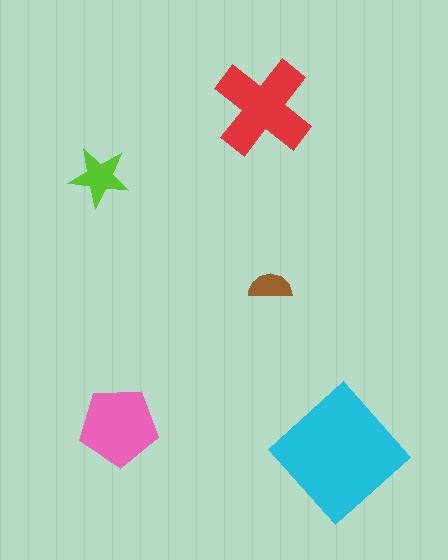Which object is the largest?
The cyan diamond.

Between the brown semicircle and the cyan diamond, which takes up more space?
The cyan diamond.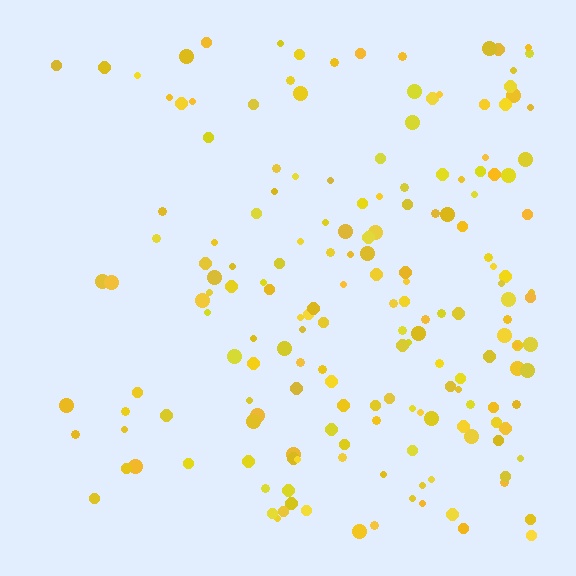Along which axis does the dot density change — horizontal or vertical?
Horizontal.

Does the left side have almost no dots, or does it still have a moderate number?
Still a moderate number, just noticeably fewer than the right.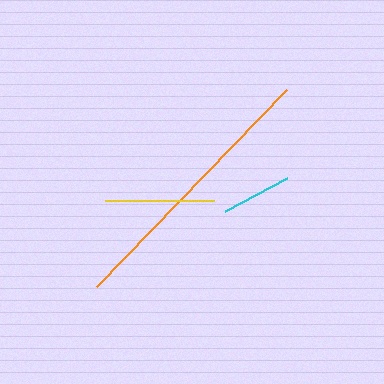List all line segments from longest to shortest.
From longest to shortest: orange, yellow, cyan.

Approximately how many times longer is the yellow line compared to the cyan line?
The yellow line is approximately 1.5 times the length of the cyan line.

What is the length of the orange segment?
The orange segment is approximately 274 pixels long.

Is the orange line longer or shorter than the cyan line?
The orange line is longer than the cyan line.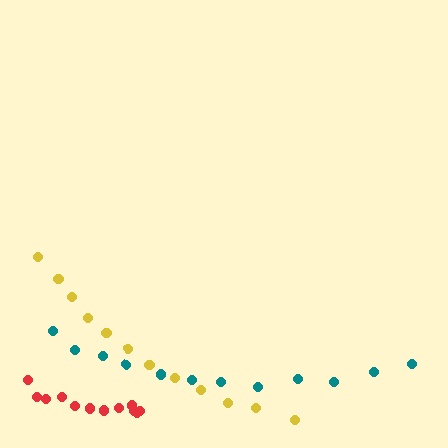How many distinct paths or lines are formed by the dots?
There are 3 distinct paths.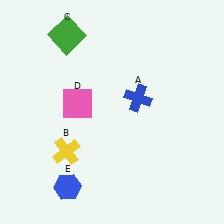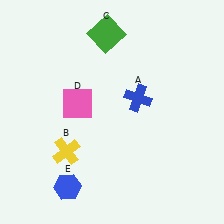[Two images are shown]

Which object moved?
The green square (C) moved right.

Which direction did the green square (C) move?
The green square (C) moved right.